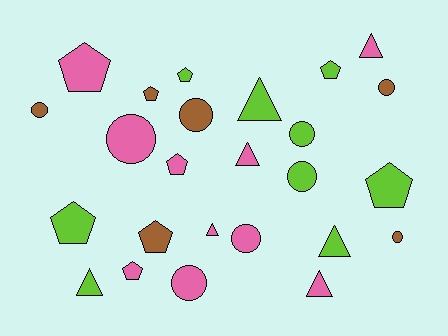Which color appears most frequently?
Pink, with 10 objects.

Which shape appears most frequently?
Circle, with 9 objects.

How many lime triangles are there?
There are 3 lime triangles.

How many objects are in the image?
There are 25 objects.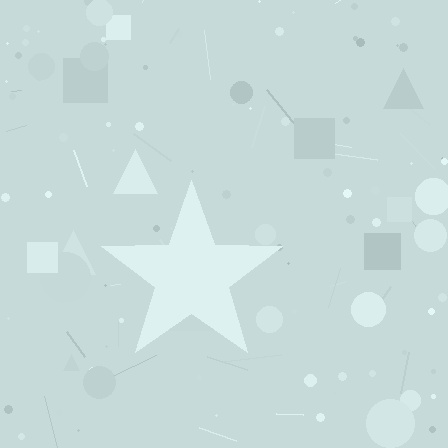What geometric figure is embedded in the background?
A star is embedded in the background.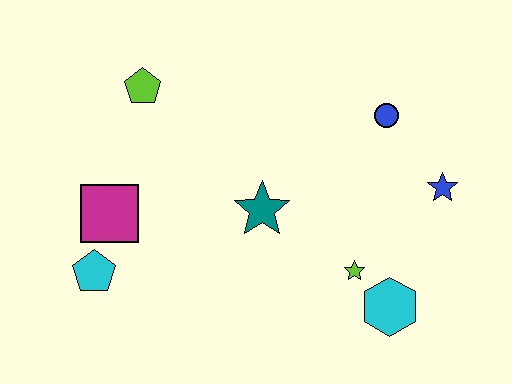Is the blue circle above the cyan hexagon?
Yes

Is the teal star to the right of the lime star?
No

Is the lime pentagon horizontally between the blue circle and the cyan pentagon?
Yes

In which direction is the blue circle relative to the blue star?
The blue circle is above the blue star.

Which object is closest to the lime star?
The cyan hexagon is closest to the lime star.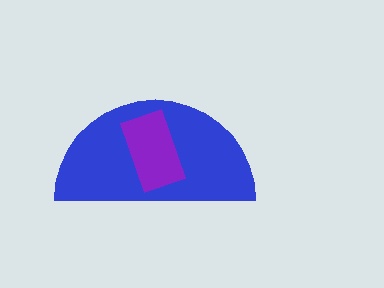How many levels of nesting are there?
2.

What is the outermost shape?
The blue semicircle.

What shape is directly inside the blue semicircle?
The purple rectangle.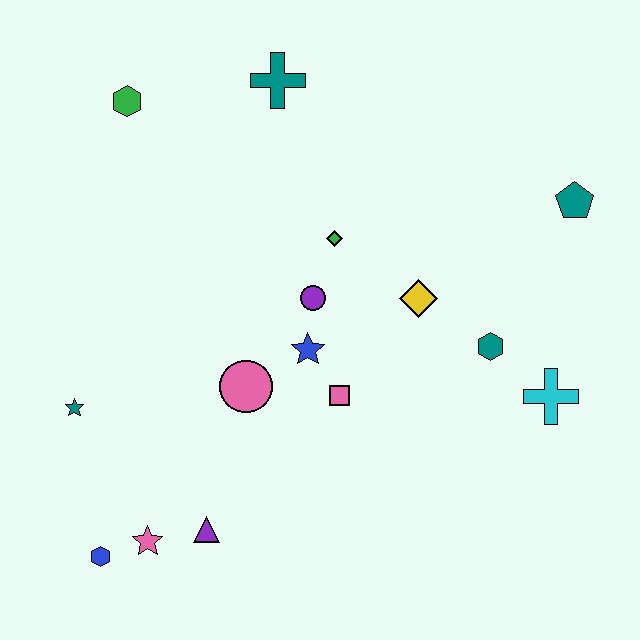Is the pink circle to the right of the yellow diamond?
No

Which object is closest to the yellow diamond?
The teal hexagon is closest to the yellow diamond.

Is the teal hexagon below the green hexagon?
Yes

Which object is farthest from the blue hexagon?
The teal pentagon is farthest from the blue hexagon.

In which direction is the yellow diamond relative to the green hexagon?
The yellow diamond is to the right of the green hexagon.